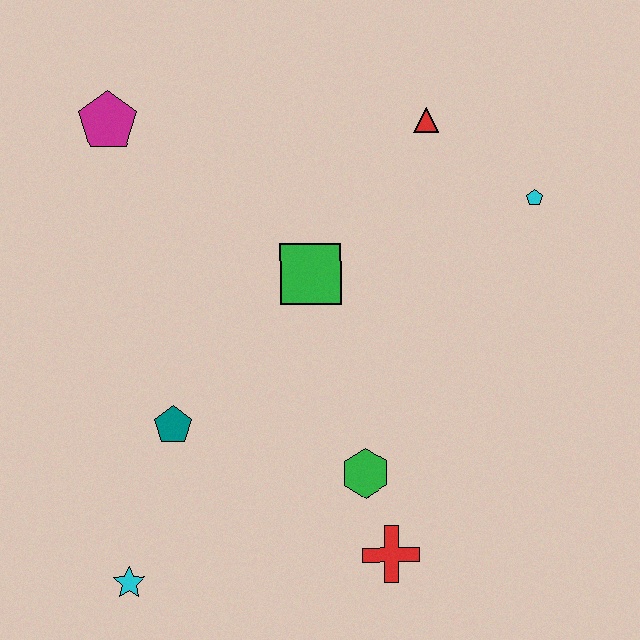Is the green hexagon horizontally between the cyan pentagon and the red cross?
No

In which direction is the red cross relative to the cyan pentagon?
The red cross is below the cyan pentagon.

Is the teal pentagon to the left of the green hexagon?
Yes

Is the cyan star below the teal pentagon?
Yes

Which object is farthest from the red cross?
The magenta pentagon is farthest from the red cross.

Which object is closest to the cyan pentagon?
The red triangle is closest to the cyan pentagon.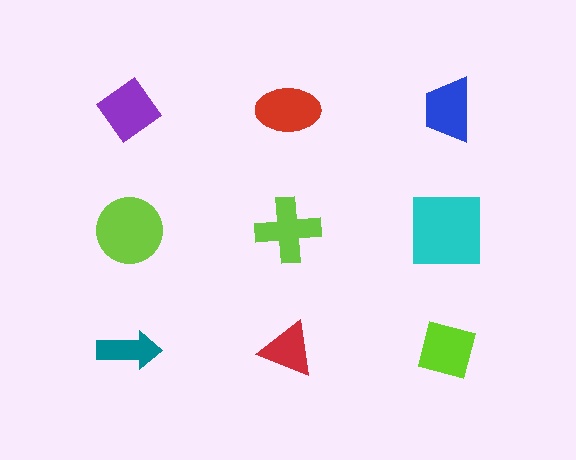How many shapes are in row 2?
3 shapes.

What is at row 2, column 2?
A lime cross.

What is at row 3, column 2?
A red triangle.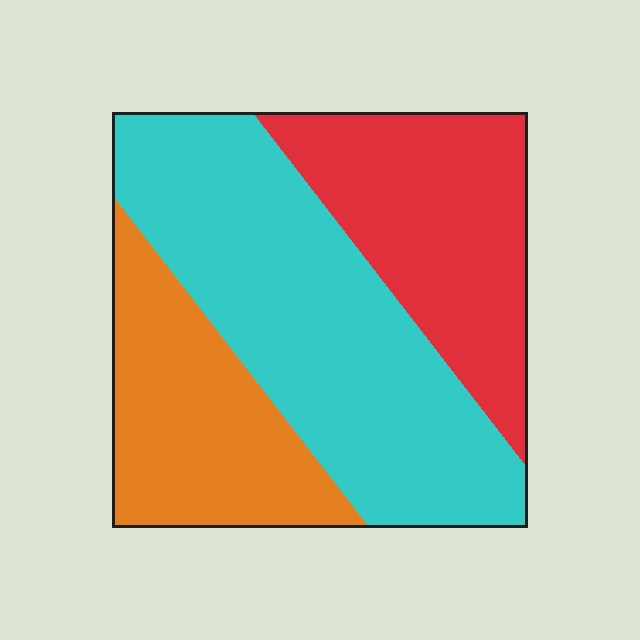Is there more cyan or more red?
Cyan.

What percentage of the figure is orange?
Orange takes up between a sixth and a third of the figure.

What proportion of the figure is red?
Red covers roughly 30% of the figure.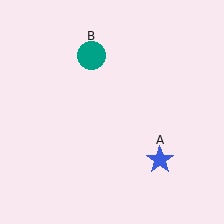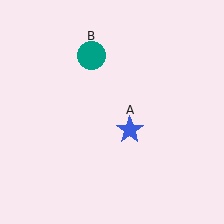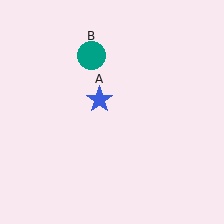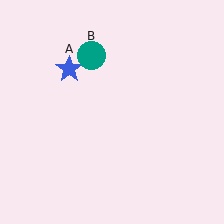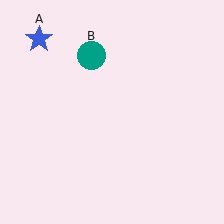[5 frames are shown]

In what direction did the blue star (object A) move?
The blue star (object A) moved up and to the left.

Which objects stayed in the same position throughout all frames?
Teal circle (object B) remained stationary.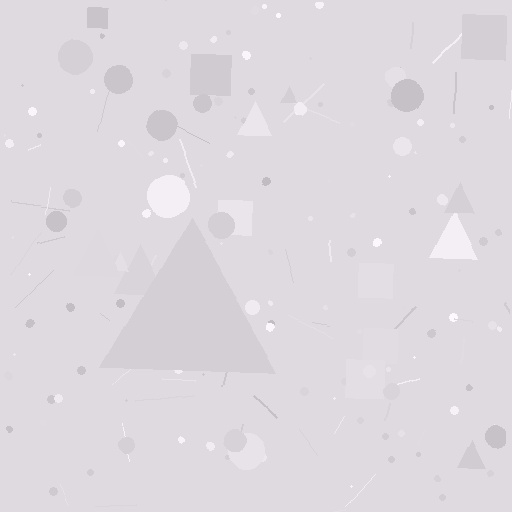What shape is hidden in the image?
A triangle is hidden in the image.